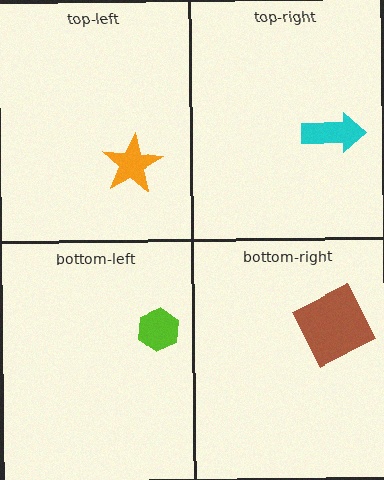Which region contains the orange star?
The top-left region.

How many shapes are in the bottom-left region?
1.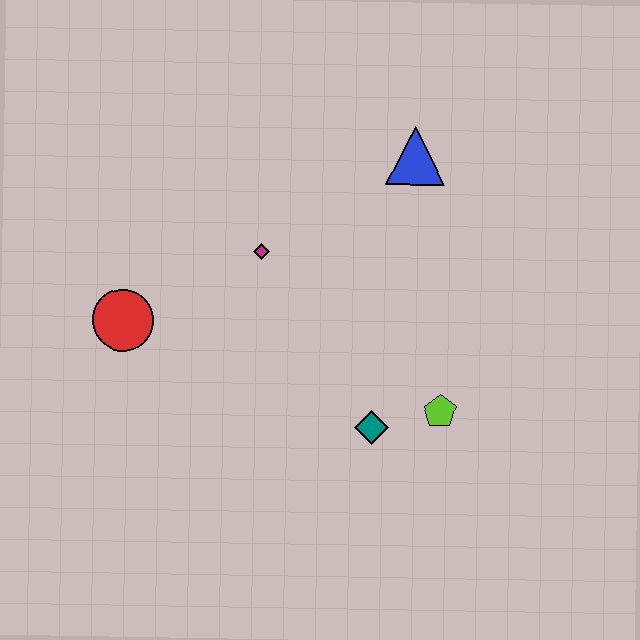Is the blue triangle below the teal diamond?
No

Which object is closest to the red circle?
The magenta diamond is closest to the red circle.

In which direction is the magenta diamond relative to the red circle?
The magenta diamond is to the right of the red circle.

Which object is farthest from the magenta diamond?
The lime pentagon is farthest from the magenta diamond.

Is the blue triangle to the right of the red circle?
Yes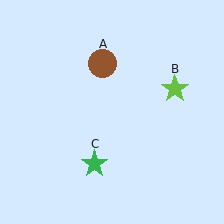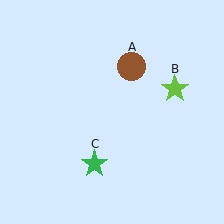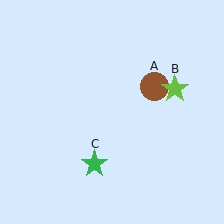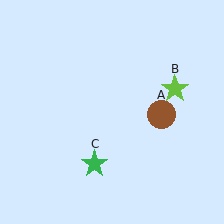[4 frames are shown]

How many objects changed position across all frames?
1 object changed position: brown circle (object A).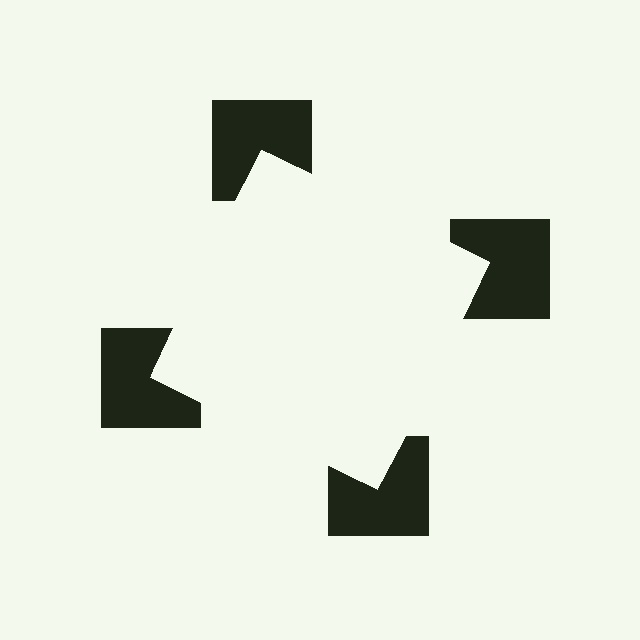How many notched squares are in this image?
There are 4 — one at each vertex of the illusory square.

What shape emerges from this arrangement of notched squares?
An illusory square — its edges are inferred from the aligned wedge cuts in the notched squares, not physically drawn.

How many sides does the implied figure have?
4 sides.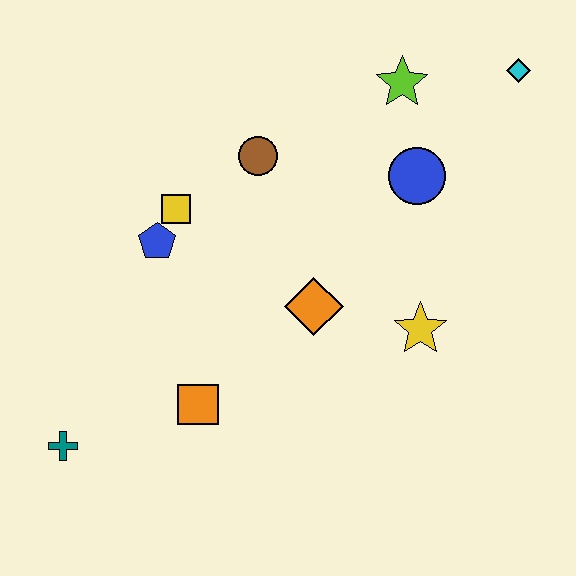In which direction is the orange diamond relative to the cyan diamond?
The orange diamond is below the cyan diamond.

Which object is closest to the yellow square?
The blue pentagon is closest to the yellow square.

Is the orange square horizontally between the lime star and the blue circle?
No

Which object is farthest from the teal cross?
The cyan diamond is farthest from the teal cross.